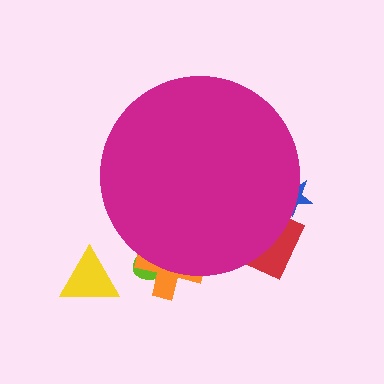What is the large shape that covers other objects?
A magenta circle.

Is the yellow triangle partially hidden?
No, the yellow triangle is fully visible.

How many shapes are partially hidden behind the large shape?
4 shapes are partially hidden.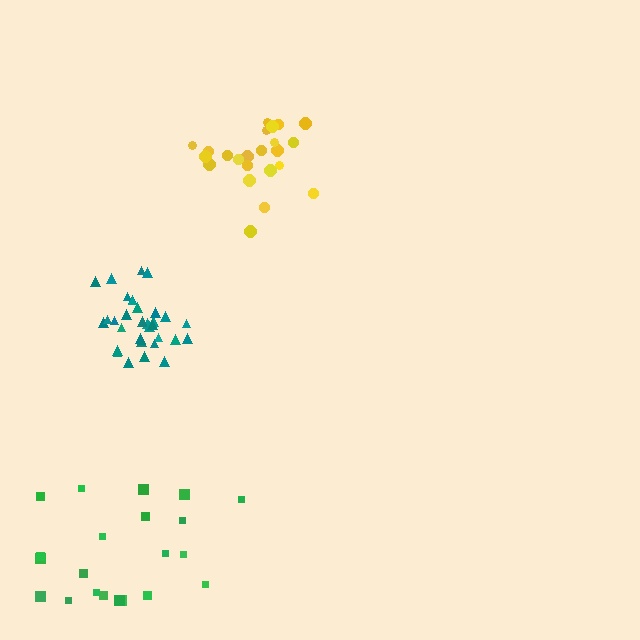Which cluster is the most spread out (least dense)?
Green.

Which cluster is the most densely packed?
Teal.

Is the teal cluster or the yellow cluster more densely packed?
Teal.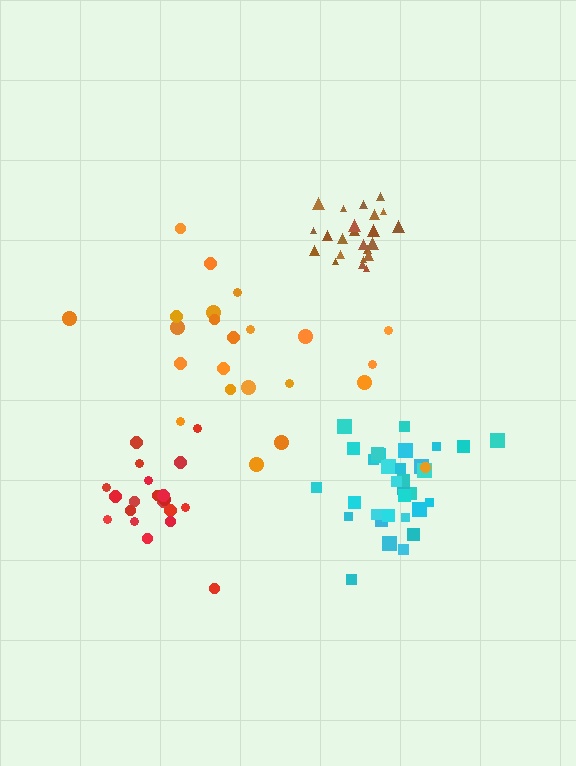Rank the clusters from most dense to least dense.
brown, cyan, red, orange.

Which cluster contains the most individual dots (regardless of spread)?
Cyan (32).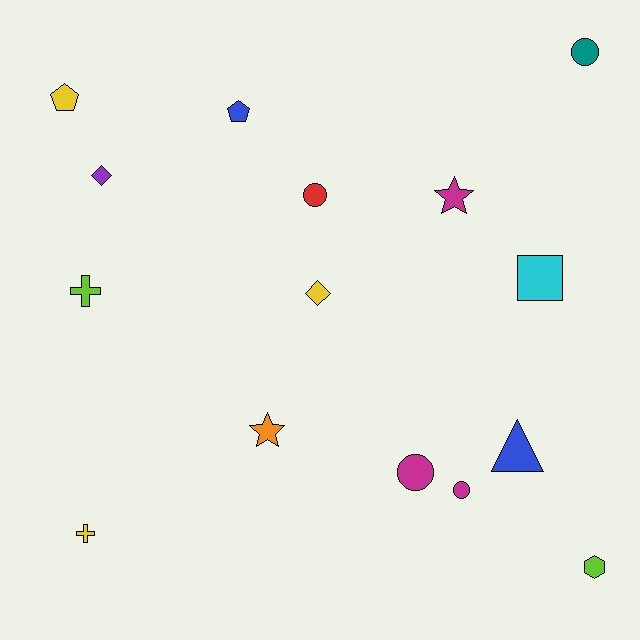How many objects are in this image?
There are 15 objects.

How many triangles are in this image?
There is 1 triangle.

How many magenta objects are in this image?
There are 3 magenta objects.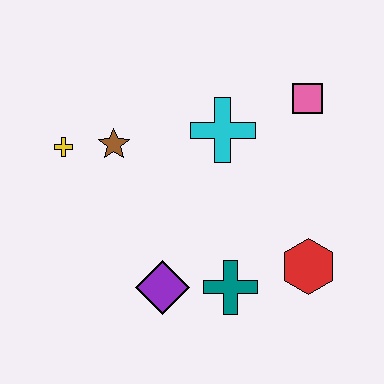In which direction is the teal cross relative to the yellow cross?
The teal cross is to the right of the yellow cross.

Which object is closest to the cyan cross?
The pink square is closest to the cyan cross.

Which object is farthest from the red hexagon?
The yellow cross is farthest from the red hexagon.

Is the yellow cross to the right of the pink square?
No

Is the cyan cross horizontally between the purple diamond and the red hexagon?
Yes